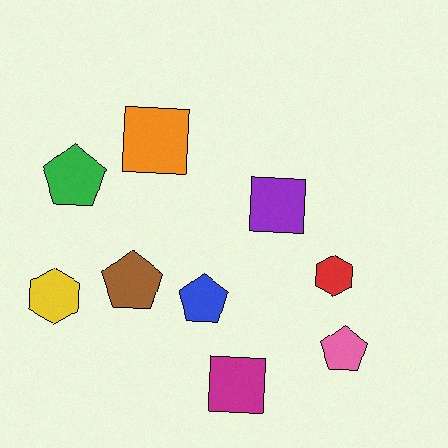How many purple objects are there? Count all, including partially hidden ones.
There is 1 purple object.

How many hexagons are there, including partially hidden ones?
There are 2 hexagons.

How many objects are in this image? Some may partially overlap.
There are 9 objects.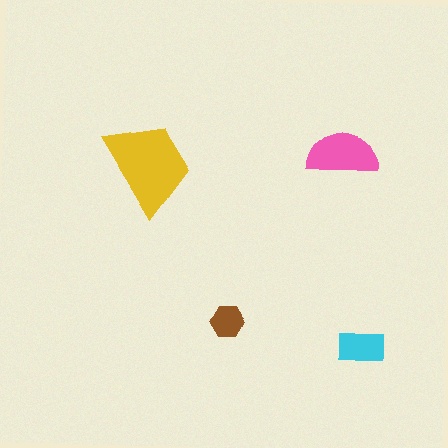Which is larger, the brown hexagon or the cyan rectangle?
The cyan rectangle.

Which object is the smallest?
The brown hexagon.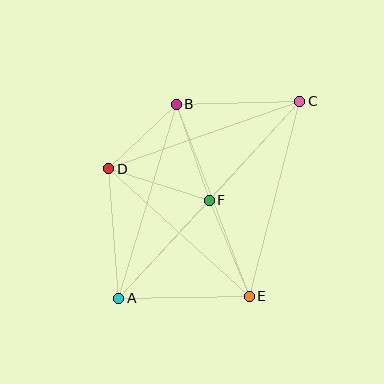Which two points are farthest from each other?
Points A and C are farthest from each other.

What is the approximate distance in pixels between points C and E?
The distance between C and E is approximately 202 pixels.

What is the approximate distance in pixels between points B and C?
The distance between B and C is approximately 124 pixels.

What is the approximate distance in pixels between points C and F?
The distance between C and F is approximately 134 pixels.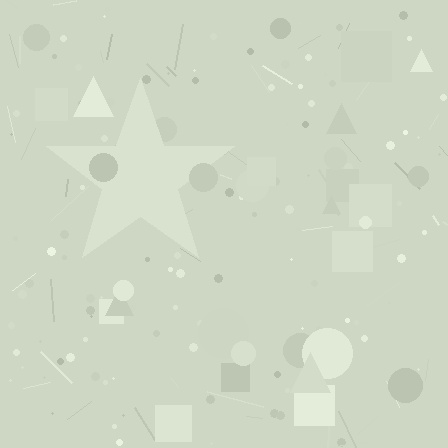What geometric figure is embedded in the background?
A star is embedded in the background.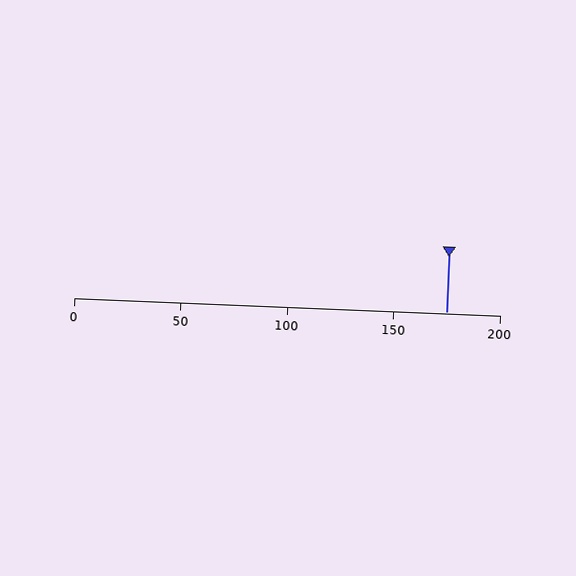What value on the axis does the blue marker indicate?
The marker indicates approximately 175.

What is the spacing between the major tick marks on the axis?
The major ticks are spaced 50 apart.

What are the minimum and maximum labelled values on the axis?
The axis runs from 0 to 200.